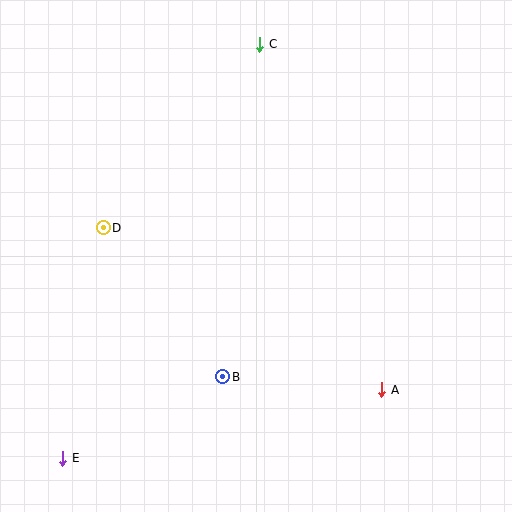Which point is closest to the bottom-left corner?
Point E is closest to the bottom-left corner.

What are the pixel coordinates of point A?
Point A is at (382, 390).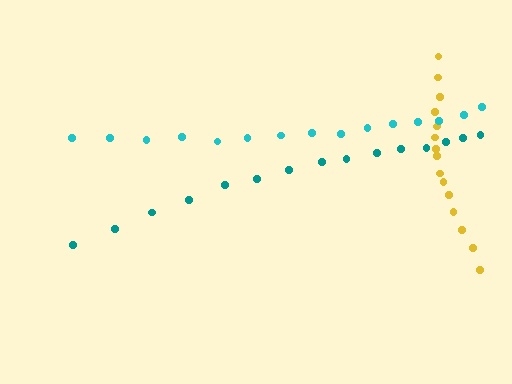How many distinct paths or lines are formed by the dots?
There are 3 distinct paths.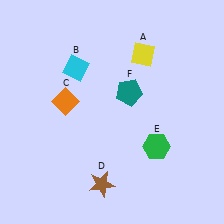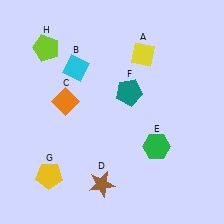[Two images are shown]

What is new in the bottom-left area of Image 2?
A yellow pentagon (G) was added in the bottom-left area of Image 2.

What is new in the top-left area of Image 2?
A lime pentagon (H) was added in the top-left area of Image 2.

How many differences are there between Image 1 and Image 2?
There are 2 differences between the two images.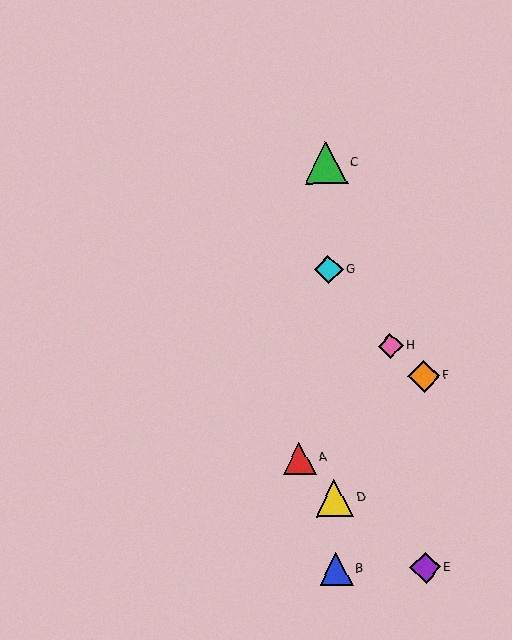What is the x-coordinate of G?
Object G is at x≈329.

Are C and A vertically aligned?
No, C is at x≈326 and A is at x≈299.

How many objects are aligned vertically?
4 objects (B, C, D, G) are aligned vertically.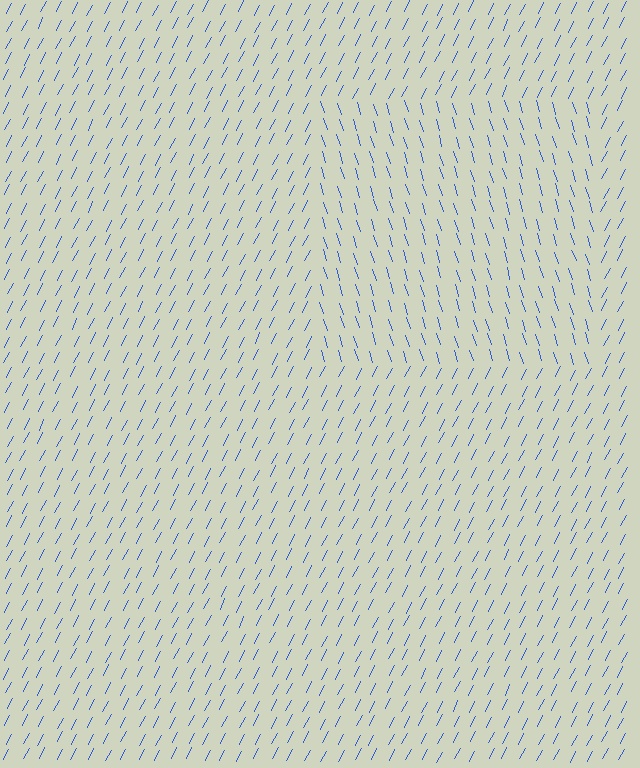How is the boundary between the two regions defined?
The boundary is defined purely by a change in line orientation (approximately 45 degrees difference). All lines are the same color and thickness.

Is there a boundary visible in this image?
Yes, there is a texture boundary formed by a change in line orientation.